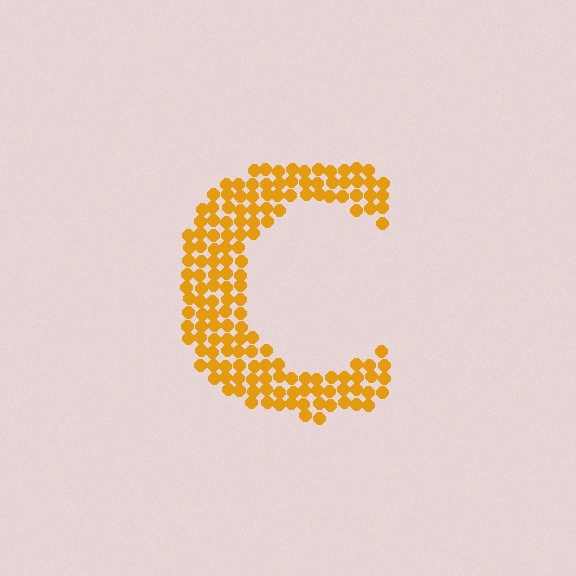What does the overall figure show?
The overall figure shows the letter C.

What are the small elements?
The small elements are circles.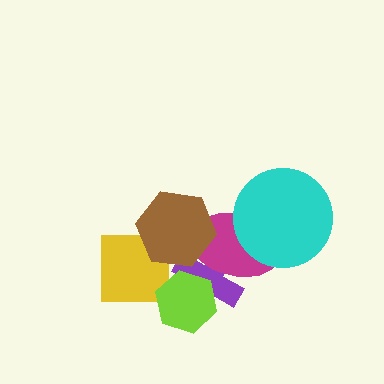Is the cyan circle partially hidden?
No, no other shape covers it.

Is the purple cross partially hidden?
Yes, it is partially covered by another shape.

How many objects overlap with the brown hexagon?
3 objects overlap with the brown hexagon.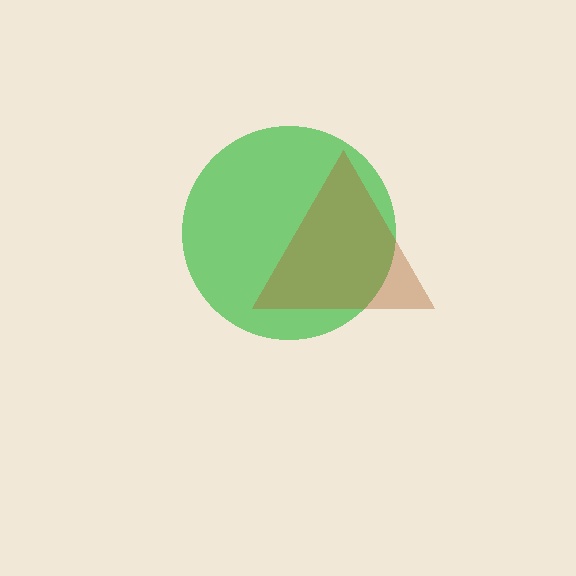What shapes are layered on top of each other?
The layered shapes are: a green circle, a brown triangle.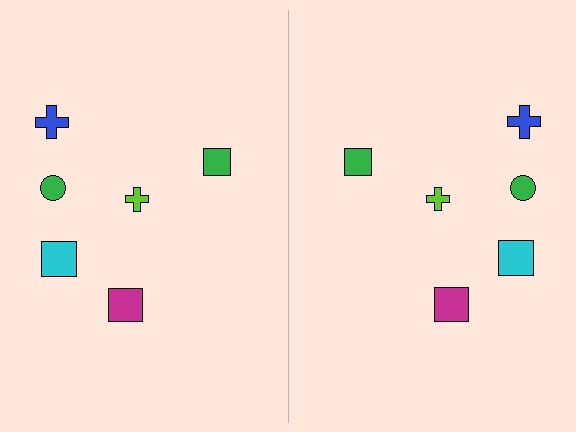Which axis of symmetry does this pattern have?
The pattern has a vertical axis of symmetry running through the center of the image.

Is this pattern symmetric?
Yes, this pattern has bilateral (reflection) symmetry.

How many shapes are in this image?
There are 12 shapes in this image.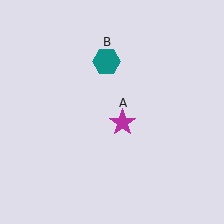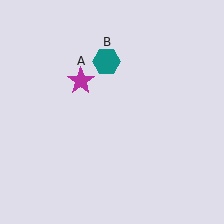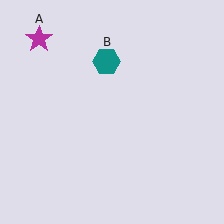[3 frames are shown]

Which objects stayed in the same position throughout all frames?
Teal hexagon (object B) remained stationary.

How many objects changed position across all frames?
1 object changed position: magenta star (object A).